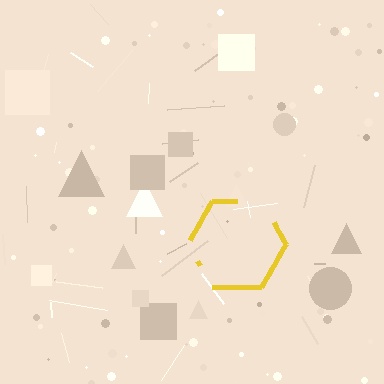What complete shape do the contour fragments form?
The contour fragments form a hexagon.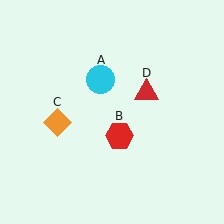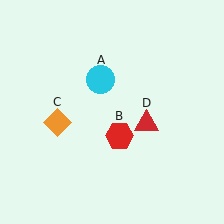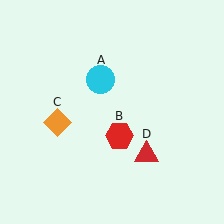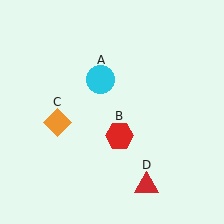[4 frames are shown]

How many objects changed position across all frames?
1 object changed position: red triangle (object D).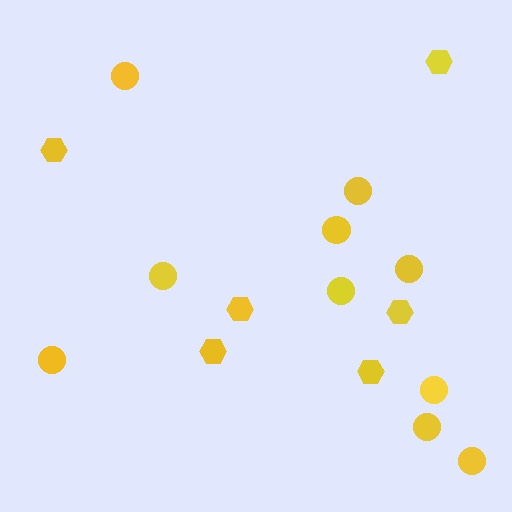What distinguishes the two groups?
There are 2 groups: one group of hexagons (6) and one group of circles (10).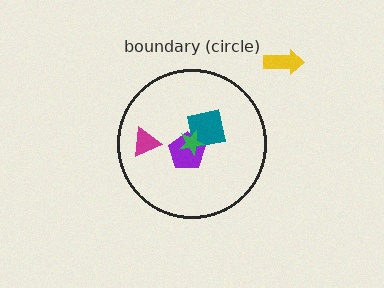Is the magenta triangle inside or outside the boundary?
Inside.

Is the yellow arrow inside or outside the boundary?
Outside.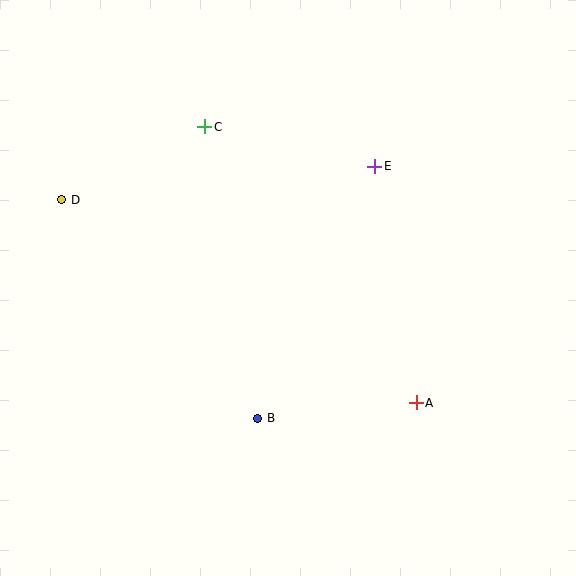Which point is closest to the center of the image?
Point B at (258, 418) is closest to the center.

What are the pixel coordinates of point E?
Point E is at (374, 166).